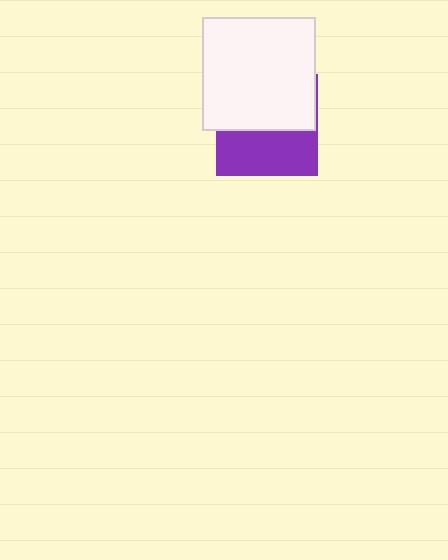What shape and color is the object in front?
The object in front is a white square.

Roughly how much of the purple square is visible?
A small part of it is visible (roughly 44%).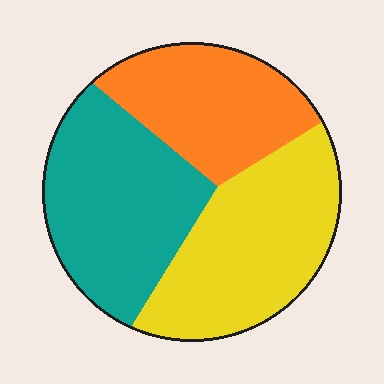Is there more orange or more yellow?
Yellow.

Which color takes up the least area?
Orange, at roughly 25%.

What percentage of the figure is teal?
Teal covers roughly 35% of the figure.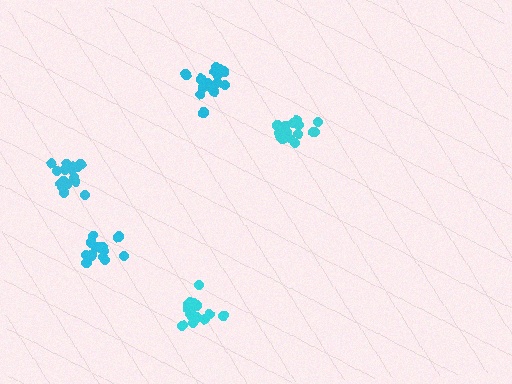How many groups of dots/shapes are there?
There are 5 groups.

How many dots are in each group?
Group 1: 18 dots, Group 2: 18 dots, Group 3: 16 dots, Group 4: 13 dots, Group 5: 16 dots (81 total).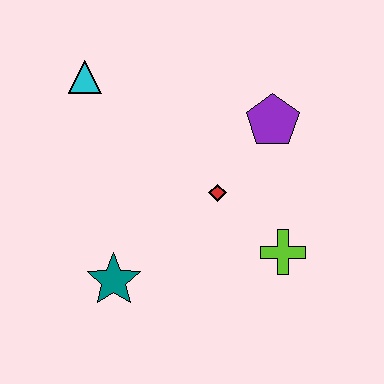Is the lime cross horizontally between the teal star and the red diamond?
No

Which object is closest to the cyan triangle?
The red diamond is closest to the cyan triangle.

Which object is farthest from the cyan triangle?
The lime cross is farthest from the cyan triangle.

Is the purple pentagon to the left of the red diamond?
No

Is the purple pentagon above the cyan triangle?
No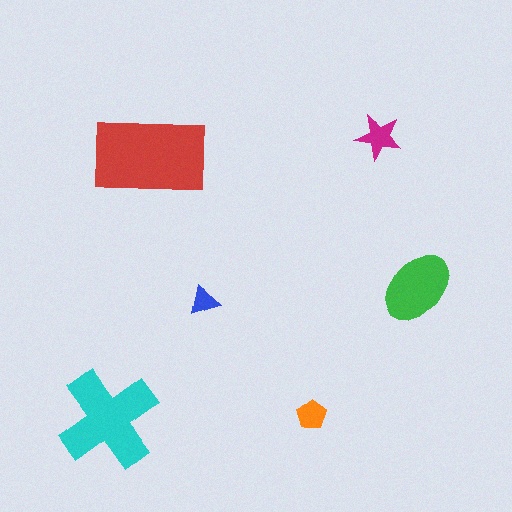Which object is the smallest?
The blue triangle.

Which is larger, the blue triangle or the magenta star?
The magenta star.